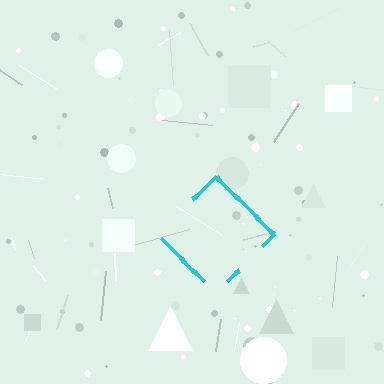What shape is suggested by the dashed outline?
The dashed outline suggests a diamond.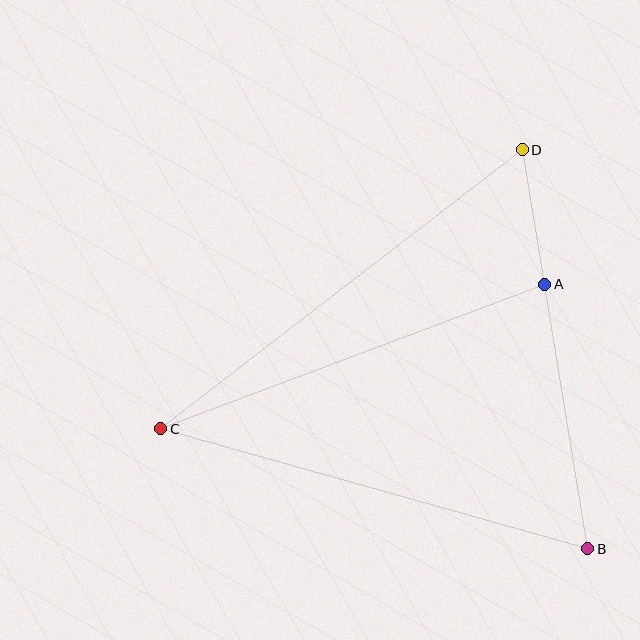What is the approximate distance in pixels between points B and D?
The distance between B and D is approximately 405 pixels.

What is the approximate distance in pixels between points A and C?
The distance between A and C is approximately 410 pixels.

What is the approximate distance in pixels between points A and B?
The distance between A and B is approximately 268 pixels.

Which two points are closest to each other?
Points A and D are closest to each other.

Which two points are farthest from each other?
Points C and D are farthest from each other.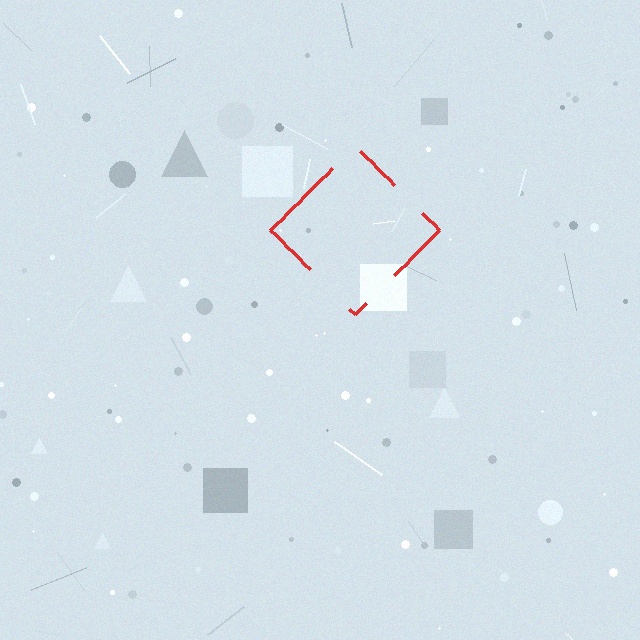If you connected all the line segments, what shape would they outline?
They would outline a diamond.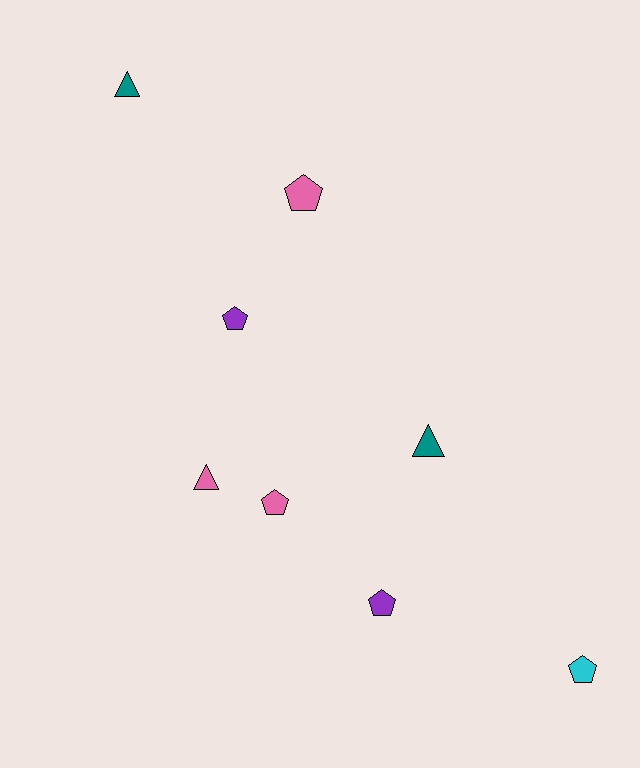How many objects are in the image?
There are 8 objects.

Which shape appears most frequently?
Pentagon, with 5 objects.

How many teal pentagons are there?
There are no teal pentagons.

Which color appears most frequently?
Pink, with 3 objects.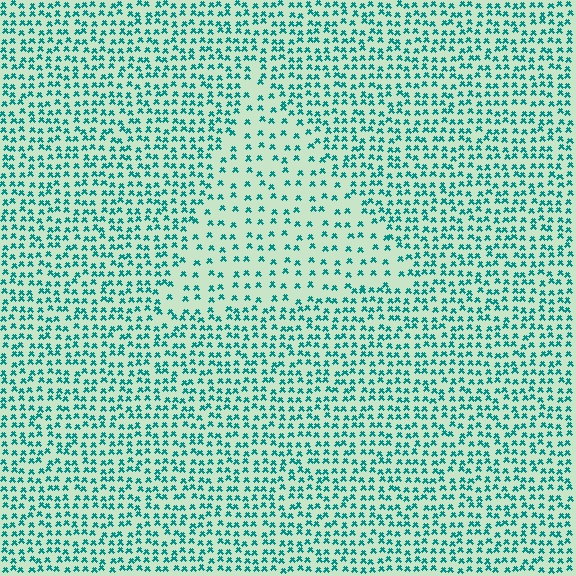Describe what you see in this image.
The image contains small teal elements arranged at two different densities. A triangle-shaped region is visible where the elements are less densely packed than the surrounding area.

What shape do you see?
I see a triangle.